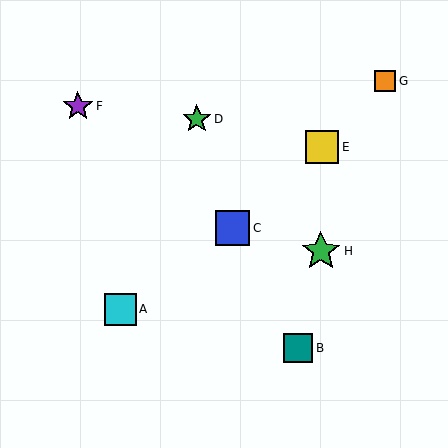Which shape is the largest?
The green star (labeled H) is the largest.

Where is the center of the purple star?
The center of the purple star is at (78, 106).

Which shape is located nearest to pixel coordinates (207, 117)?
The green star (labeled D) at (197, 119) is nearest to that location.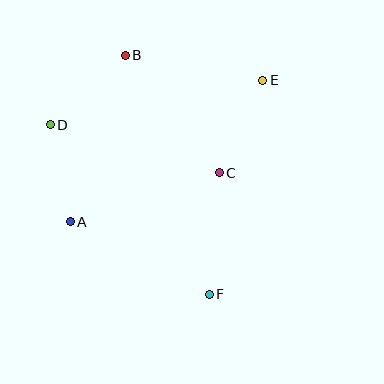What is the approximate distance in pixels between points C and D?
The distance between C and D is approximately 176 pixels.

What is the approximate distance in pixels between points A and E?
The distance between A and E is approximately 239 pixels.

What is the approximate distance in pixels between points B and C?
The distance between B and C is approximately 151 pixels.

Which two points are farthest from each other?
Points B and F are farthest from each other.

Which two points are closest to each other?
Points A and D are closest to each other.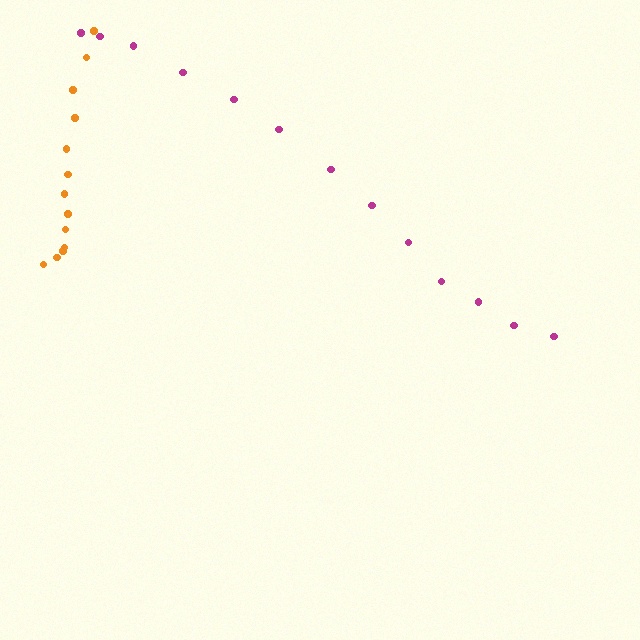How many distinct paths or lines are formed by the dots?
There are 2 distinct paths.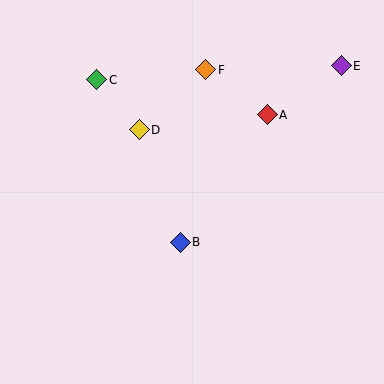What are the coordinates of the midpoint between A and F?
The midpoint between A and F is at (237, 92).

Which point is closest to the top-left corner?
Point C is closest to the top-left corner.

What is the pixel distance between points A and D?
The distance between A and D is 129 pixels.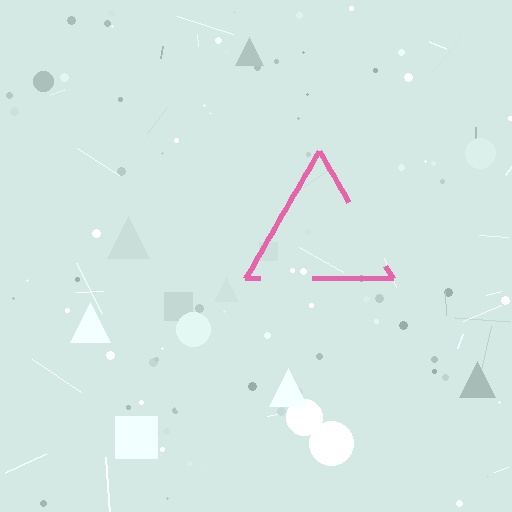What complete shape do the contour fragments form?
The contour fragments form a triangle.